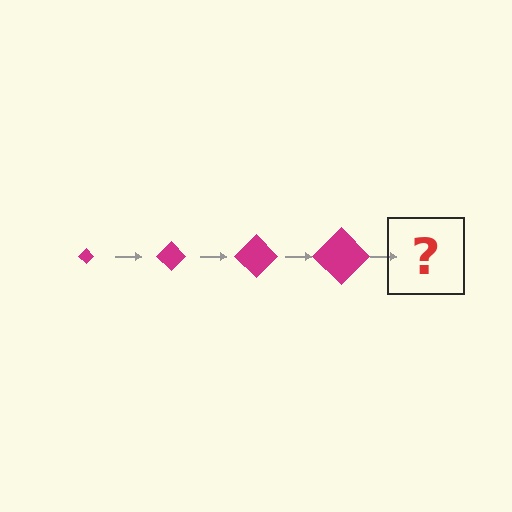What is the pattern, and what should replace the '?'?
The pattern is that the diamond gets progressively larger each step. The '?' should be a magenta diamond, larger than the previous one.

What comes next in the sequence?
The next element should be a magenta diamond, larger than the previous one.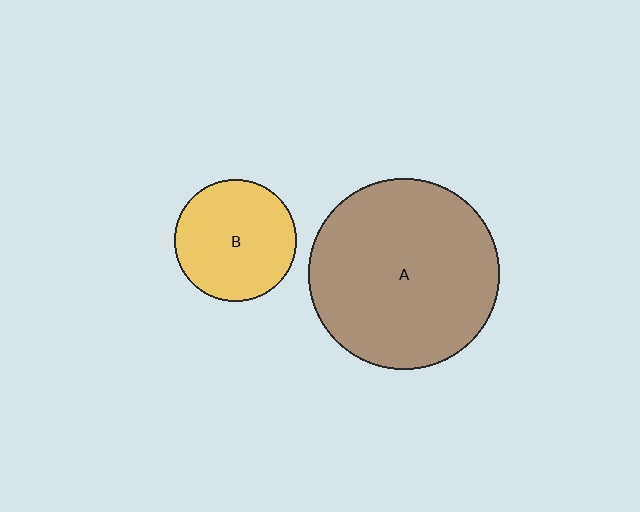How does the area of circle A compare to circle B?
Approximately 2.4 times.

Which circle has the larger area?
Circle A (brown).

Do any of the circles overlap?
No, none of the circles overlap.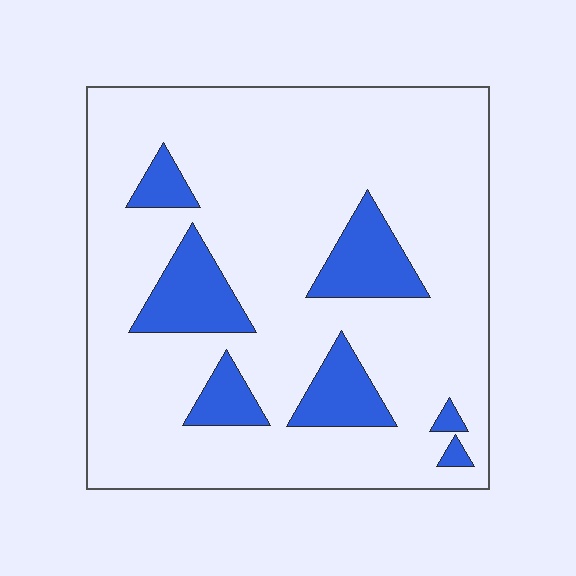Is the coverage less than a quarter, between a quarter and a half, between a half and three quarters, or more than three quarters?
Less than a quarter.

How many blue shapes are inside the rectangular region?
7.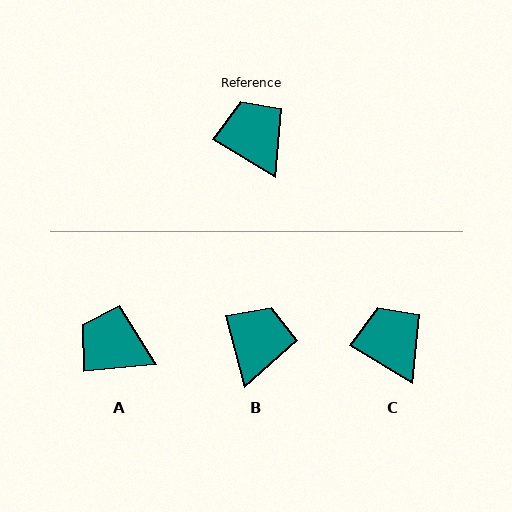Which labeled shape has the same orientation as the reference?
C.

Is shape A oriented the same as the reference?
No, it is off by about 36 degrees.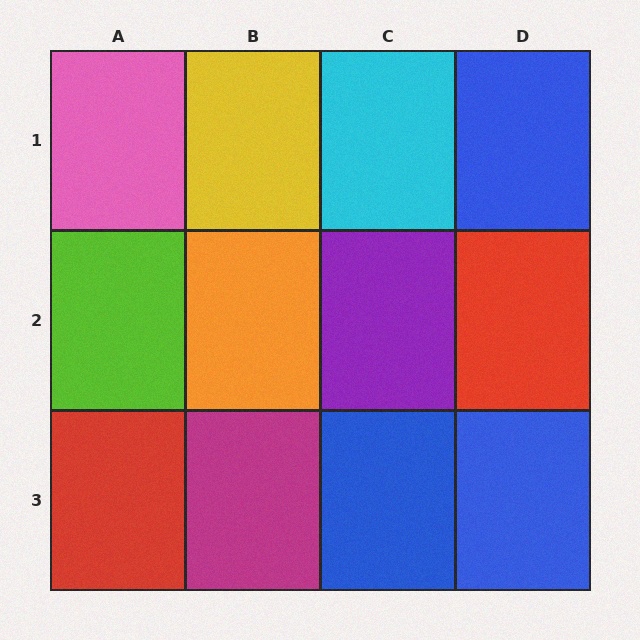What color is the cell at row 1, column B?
Yellow.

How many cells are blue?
3 cells are blue.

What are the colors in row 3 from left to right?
Red, magenta, blue, blue.